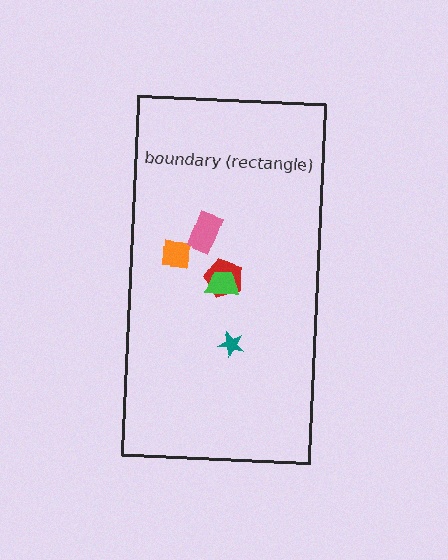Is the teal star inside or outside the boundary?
Inside.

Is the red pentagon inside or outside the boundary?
Inside.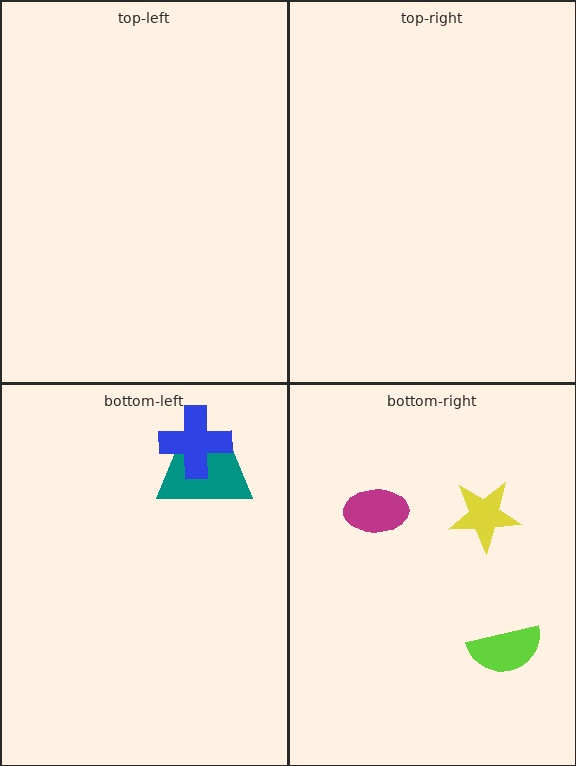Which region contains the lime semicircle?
The bottom-right region.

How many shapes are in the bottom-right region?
3.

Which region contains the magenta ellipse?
The bottom-right region.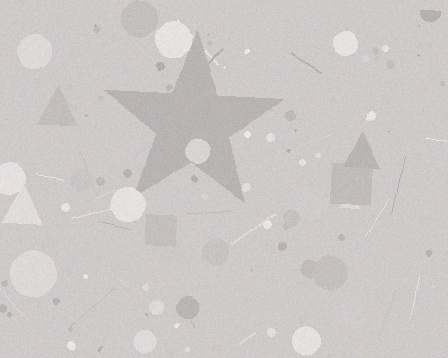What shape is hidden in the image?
A star is hidden in the image.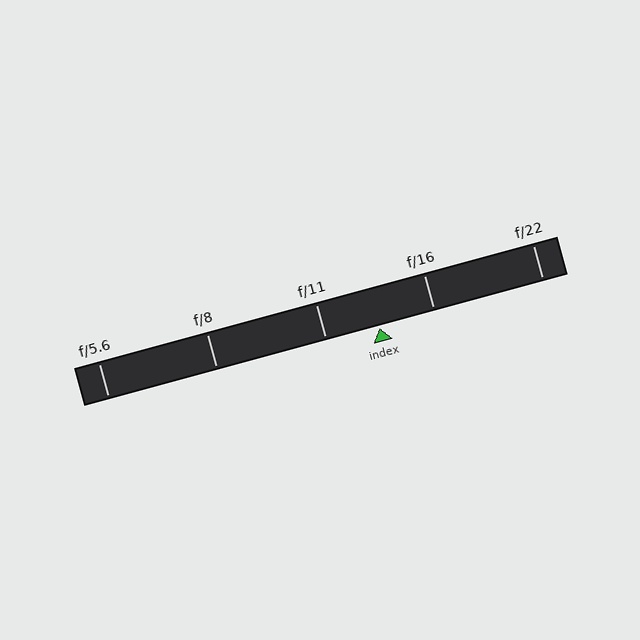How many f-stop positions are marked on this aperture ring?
There are 5 f-stop positions marked.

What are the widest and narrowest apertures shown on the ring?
The widest aperture shown is f/5.6 and the narrowest is f/22.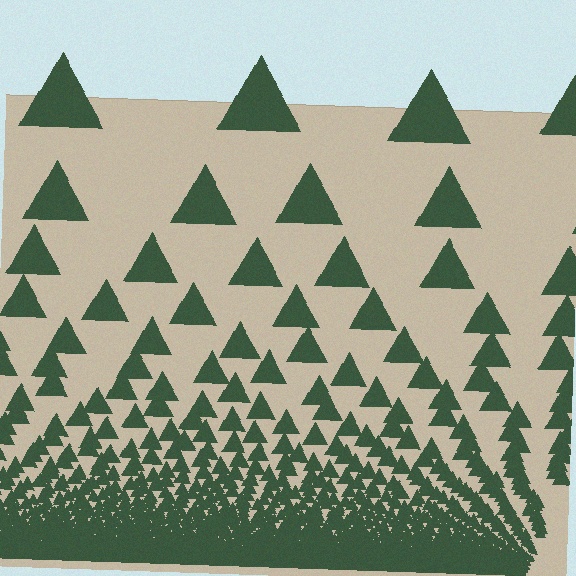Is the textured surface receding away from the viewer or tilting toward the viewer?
The surface appears to tilt toward the viewer. Texture elements get larger and sparser toward the top.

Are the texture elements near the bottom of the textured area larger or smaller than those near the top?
Smaller. The gradient is inverted — elements near the bottom are smaller and denser.